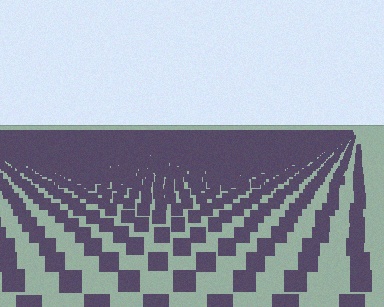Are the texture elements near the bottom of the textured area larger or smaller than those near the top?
Larger. Near the bottom, elements are closer to the viewer and appear at a bigger on-screen size.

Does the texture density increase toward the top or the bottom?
Density increases toward the top.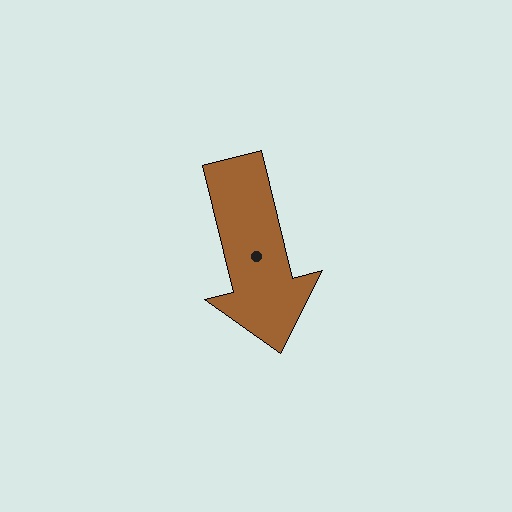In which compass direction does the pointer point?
South.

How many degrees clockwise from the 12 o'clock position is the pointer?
Approximately 166 degrees.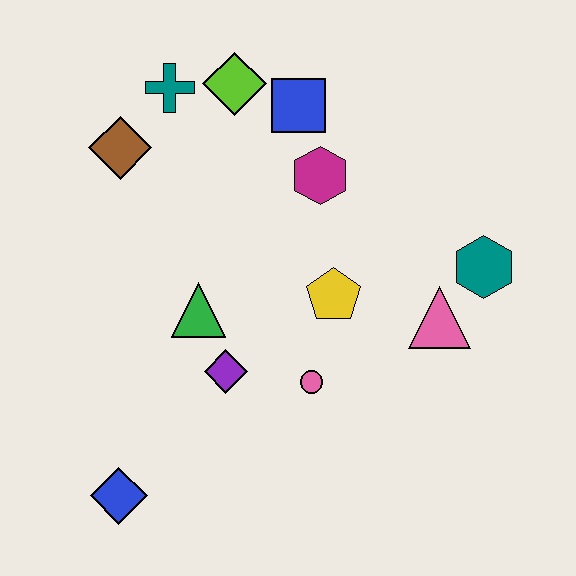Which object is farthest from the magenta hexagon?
The blue diamond is farthest from the magenta hexagon.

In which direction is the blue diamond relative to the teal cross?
The blue diamond is below the teal cross.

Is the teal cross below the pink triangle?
No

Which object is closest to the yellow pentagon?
The pink circle is closest to the yellow pentagon.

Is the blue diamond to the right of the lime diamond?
No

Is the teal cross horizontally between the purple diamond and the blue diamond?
Yes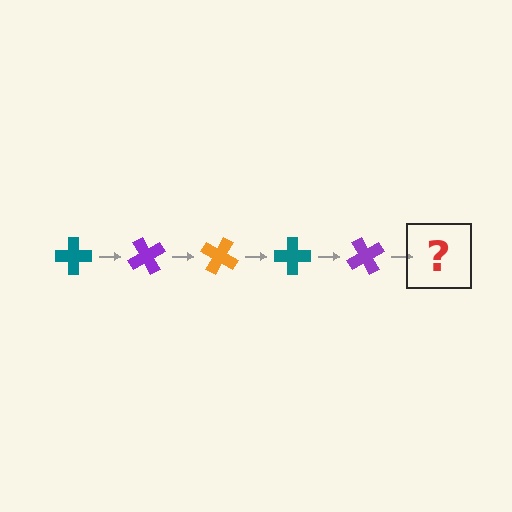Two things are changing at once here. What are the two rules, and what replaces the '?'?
The two rules are that it rotates 60 degrees each step and the color cycles through teal, purple, and orange. The '?' should be an orange cross, rotated 300 degrees from the start.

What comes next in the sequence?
The next element should be an orange cross, rotated 300 degrees from the start.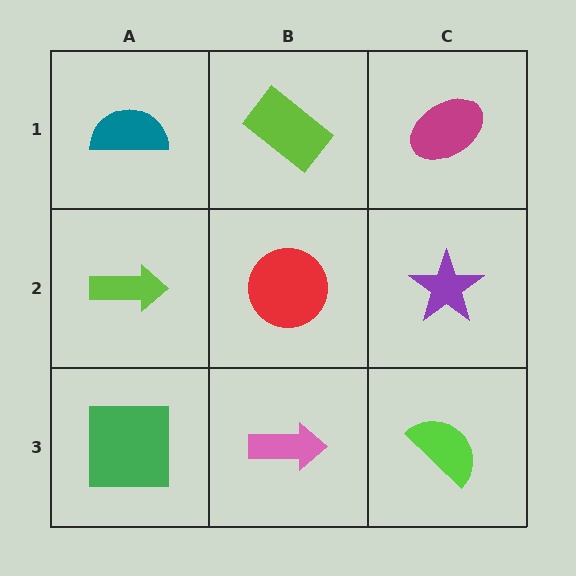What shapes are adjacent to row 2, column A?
A teal semicircle (row 1, column A), a green square (row 3, column A), a red circle (row 2, column B).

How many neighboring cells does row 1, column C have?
2.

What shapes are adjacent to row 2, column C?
A magenta ellipse (row 1, column C), a lime semicircle (row 3, column C), a red circle (row 2, column B).